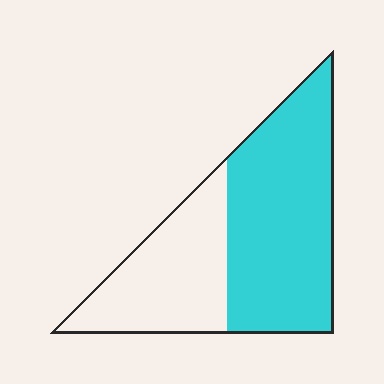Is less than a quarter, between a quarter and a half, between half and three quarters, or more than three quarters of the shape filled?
Between half and three quarters.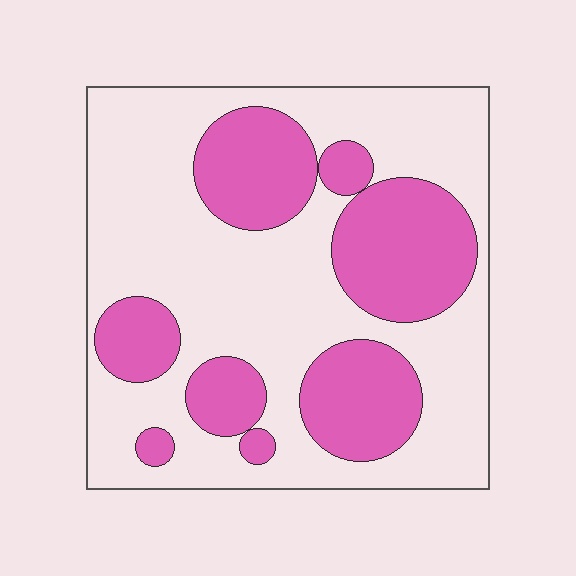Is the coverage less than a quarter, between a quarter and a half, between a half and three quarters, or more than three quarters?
Between a quarter and a half.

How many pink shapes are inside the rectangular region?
8.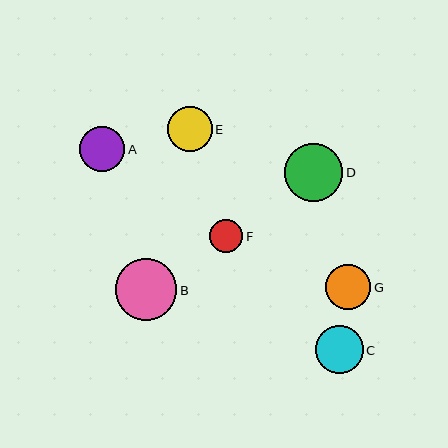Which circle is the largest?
Circle B is the largest with a size of approximately 62 pixels.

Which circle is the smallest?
Circle F is the smallest with a size of approximately 33 pixels.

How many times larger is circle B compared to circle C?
Circle B is approximately 1.3 times the size of circle C.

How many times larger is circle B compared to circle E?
Circle B is approximately 1.4 times the size of circle E.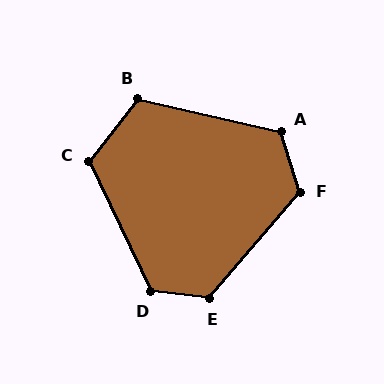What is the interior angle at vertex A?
Approximately 120 degrees (obtuse).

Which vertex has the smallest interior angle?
B, at approximately 115 degrees.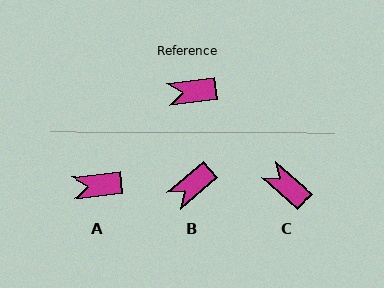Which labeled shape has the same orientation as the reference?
A.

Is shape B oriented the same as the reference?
No, it is off by about 33 degrees.